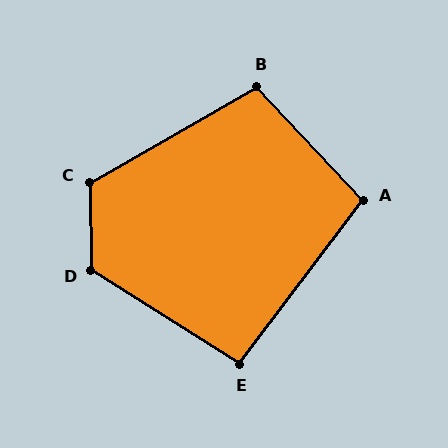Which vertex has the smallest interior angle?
E, at approximately 95 degrees.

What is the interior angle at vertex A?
Approximately 100 degrees (obtuse).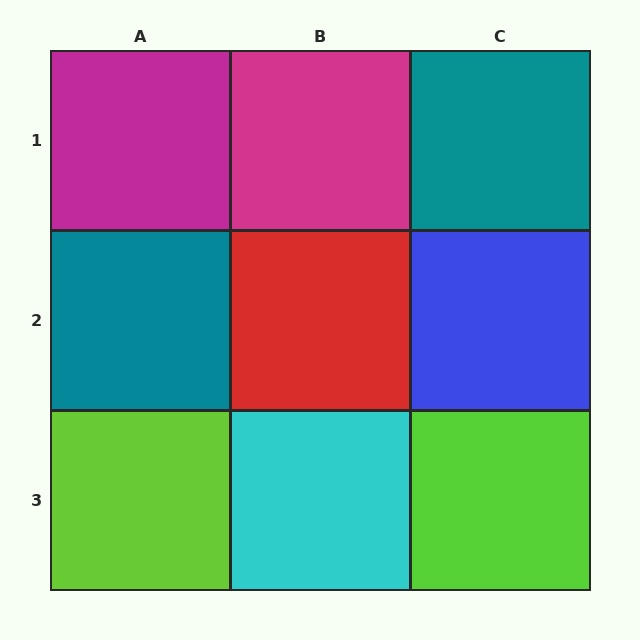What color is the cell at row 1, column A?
Magenta.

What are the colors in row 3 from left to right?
Lime, cyan, lime.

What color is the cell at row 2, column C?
Blue.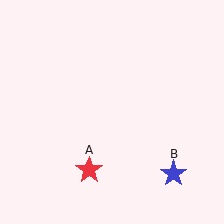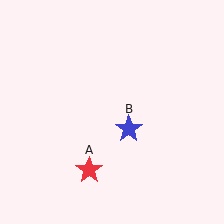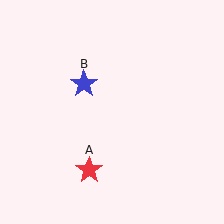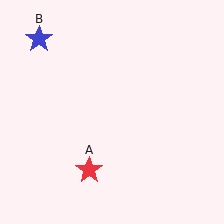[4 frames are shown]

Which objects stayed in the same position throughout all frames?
Red star (object A) remained stationary.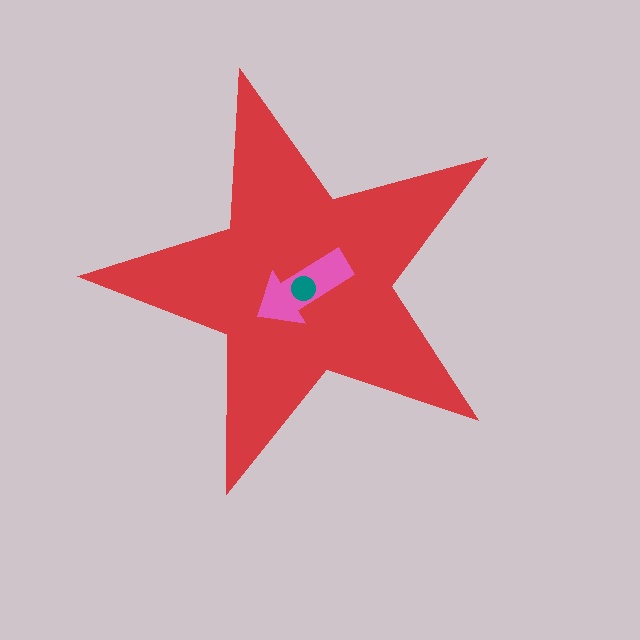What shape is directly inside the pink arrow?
The teal circle.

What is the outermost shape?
The red star.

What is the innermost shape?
The teal circle.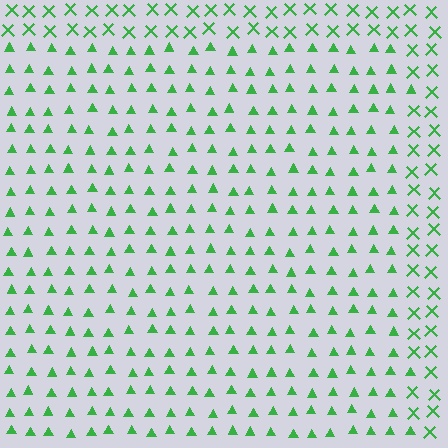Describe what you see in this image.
The image is filled with small green elements arranged in a uniform grid. A rectangle-shaped region contains triangles, while the surrounding area contains X marks. The boundary is defined purely by the change in element shape.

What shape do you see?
I see a rectangle.